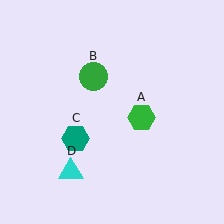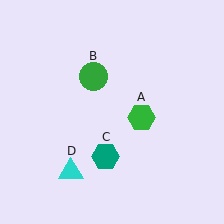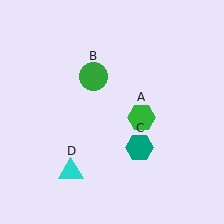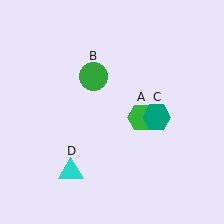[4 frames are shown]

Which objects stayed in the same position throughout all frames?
Green hexagon (object A) and green circle (object B) and cyan triangle (object D) remained stationary.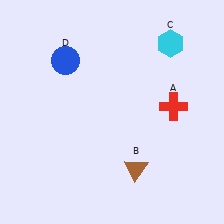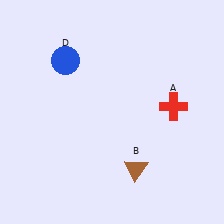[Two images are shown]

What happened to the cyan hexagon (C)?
The cyan hexagon (C) was removed in Image 2. It was in the top-right area of Image 1.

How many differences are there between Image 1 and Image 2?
There is 1 difference between the two images.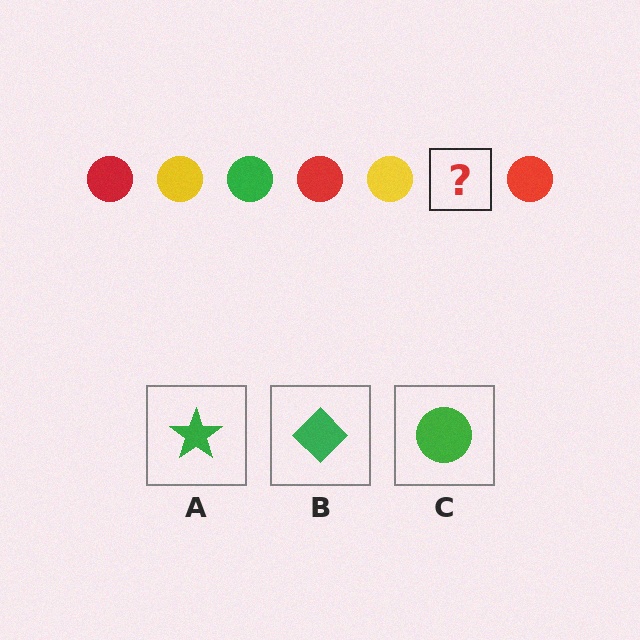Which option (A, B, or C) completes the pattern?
C.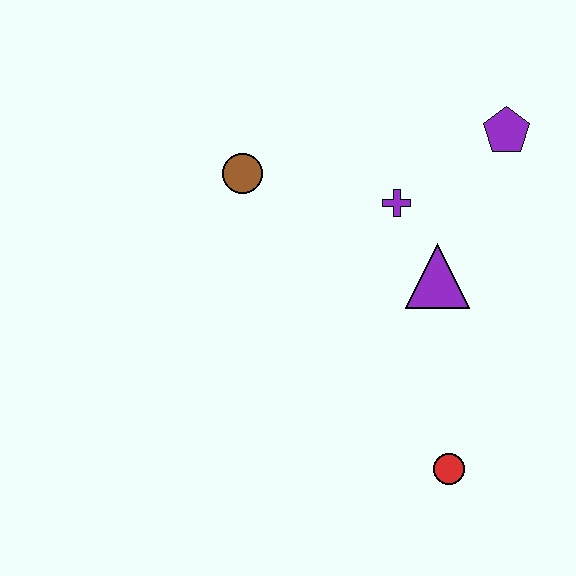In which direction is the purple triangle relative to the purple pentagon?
The purple triangle is below the purple pentagon.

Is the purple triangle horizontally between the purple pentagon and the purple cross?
Yes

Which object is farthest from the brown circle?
The red circle is farthest from the brown circle.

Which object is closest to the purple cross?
The purple triangle is closest to the purple cross.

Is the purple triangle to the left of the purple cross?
No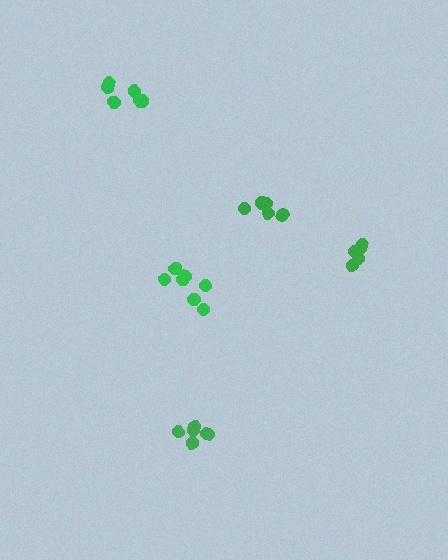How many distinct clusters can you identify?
There are 5 distinct clusters.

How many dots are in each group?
Group 1: 5 dots, Group 2: 7 dots, Group 3: 6 dots, Group 4: 5 dots, Group 5: 6 dots (29 total).